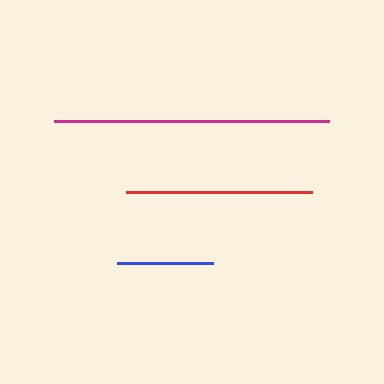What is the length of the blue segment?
The blue segment is approximately 96 pixels long.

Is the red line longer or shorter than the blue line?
The red line is longer than the blue line.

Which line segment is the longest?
The magenta line is the longest at approximately 275 pixels.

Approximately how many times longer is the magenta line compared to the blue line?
The magenta line is approximately 2.9 times the length of the blue line.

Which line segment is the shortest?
The blue line is the shortest at approximately 96 pixels.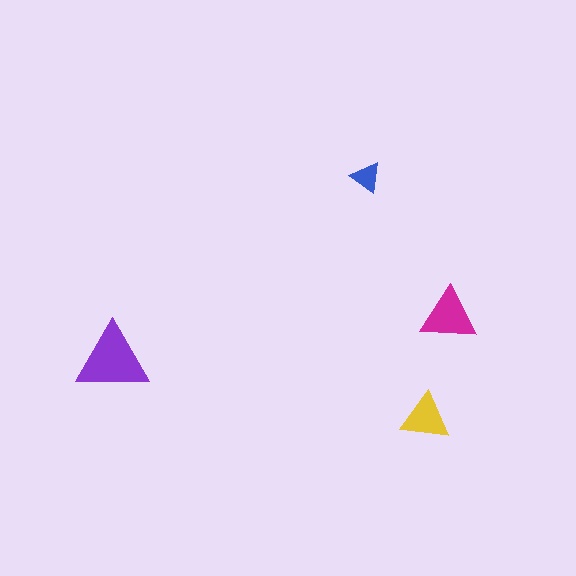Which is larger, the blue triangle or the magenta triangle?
The magenta one.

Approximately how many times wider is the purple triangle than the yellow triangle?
About 1.5 times wider.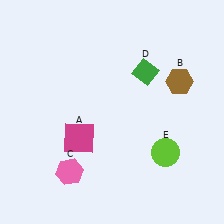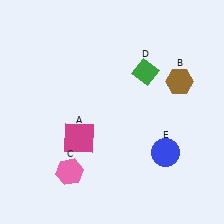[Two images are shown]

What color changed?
The circle (E) changed from lime in Image 1 to blue in Image 2.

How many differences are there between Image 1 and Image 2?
There is 1 difference between the two images.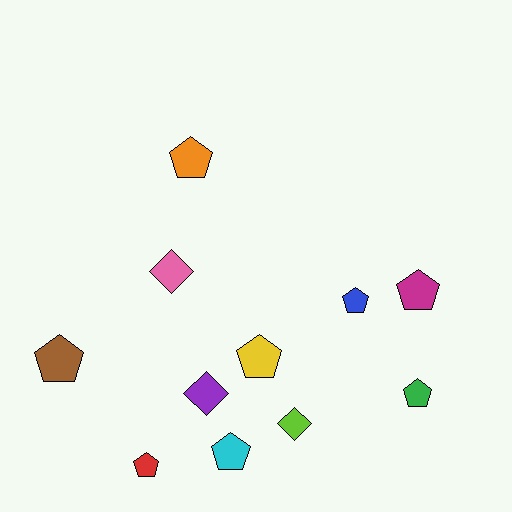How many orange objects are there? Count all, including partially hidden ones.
There is 1 orange object.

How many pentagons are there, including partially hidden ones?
There are 8 pentagons.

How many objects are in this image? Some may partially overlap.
There are 11 objects.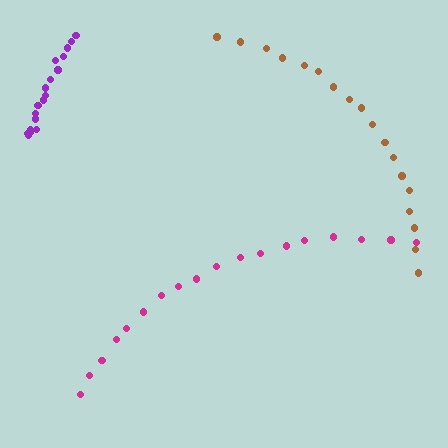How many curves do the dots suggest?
There are 3 distinct paths.